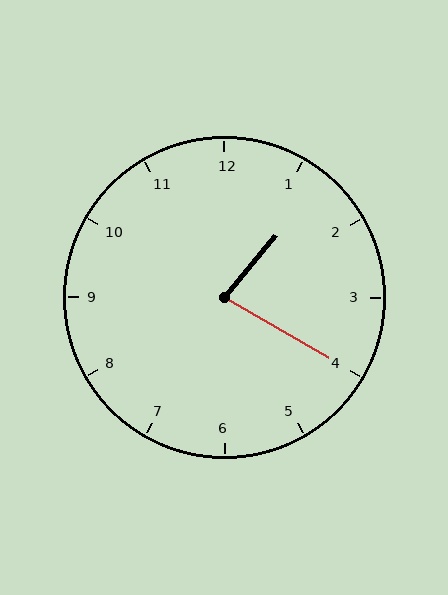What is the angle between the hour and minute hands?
Approximately 80 degrees.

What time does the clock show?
1:20.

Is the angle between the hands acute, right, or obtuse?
It is acute.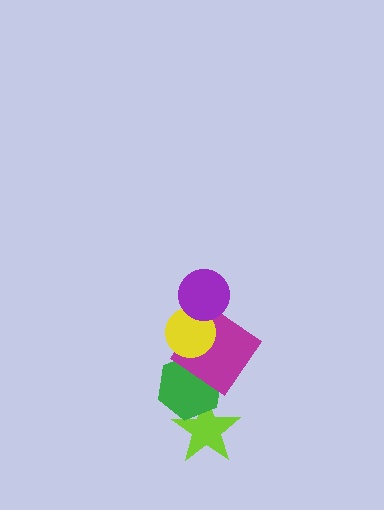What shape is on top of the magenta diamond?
The yellow circle is on top of the magenta diamond.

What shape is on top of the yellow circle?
The purple circle is on top of the yellow circle.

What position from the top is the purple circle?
The purple circle is 1st from the top.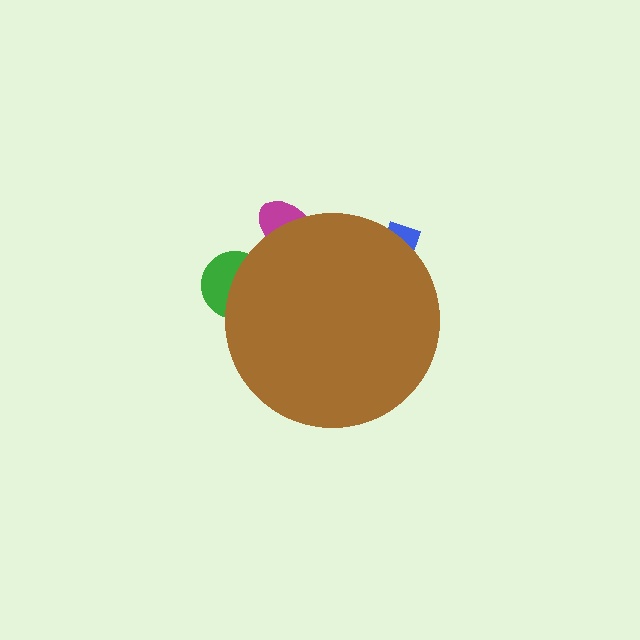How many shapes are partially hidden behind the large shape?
3 shapes are partially hidden.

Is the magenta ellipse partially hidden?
Yes, the magenta ellipse is partially hidden behind the brown circle.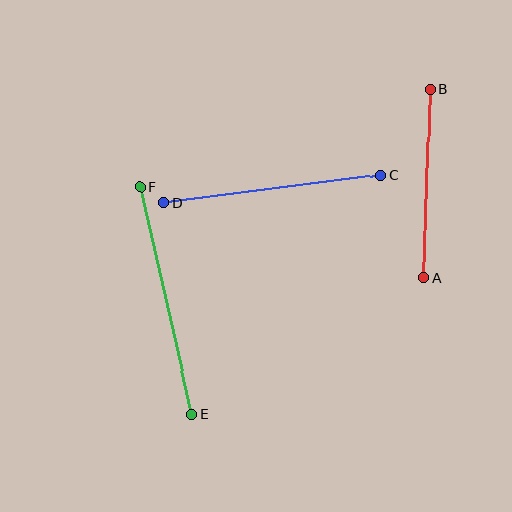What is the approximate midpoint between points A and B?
The midpoint is at approximately (427, 183) pixels.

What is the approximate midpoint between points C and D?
The midpoint is at approximately (273, 189) pixels.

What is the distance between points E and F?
The distance is approximately 233 pixels.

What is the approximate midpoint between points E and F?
The midpoint is at approximately (166, 300) pixels.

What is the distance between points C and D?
The distance is approximately 219 pixels.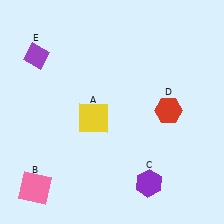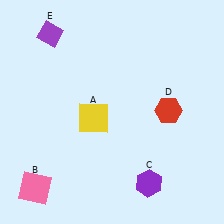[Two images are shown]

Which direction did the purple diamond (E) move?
The purple diamond (E) moved up.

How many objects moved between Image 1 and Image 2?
1 object moved between the two images.